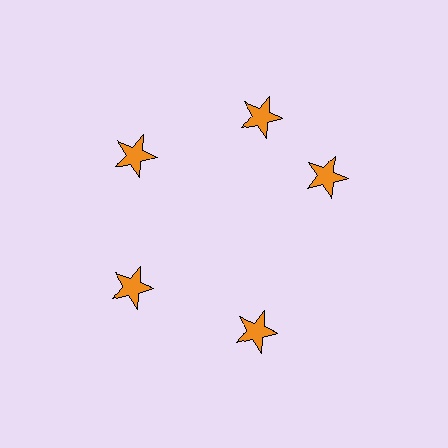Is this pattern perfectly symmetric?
No. The 5 orange stars are arranged in a ring, but one element near the 3 o'clock position is rotated out of alignment along the ring, breaking the 5-fold rotational symmetry.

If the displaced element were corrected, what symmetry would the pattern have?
It would have 5-fold rotational symmetry — the pattern would map onto itself every 72 degrees.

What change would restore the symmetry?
The symmetry would be restored by rotating it back into even spacing with its neighbors so that all 5 stars sit at equal angles and equal distance from the center.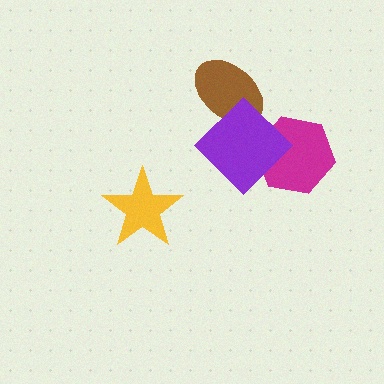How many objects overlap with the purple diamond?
2 objects overlap with the purple diamond.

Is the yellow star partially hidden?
No, no other shape covers it.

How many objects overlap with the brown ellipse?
1 object overlaps with the brown ellipse.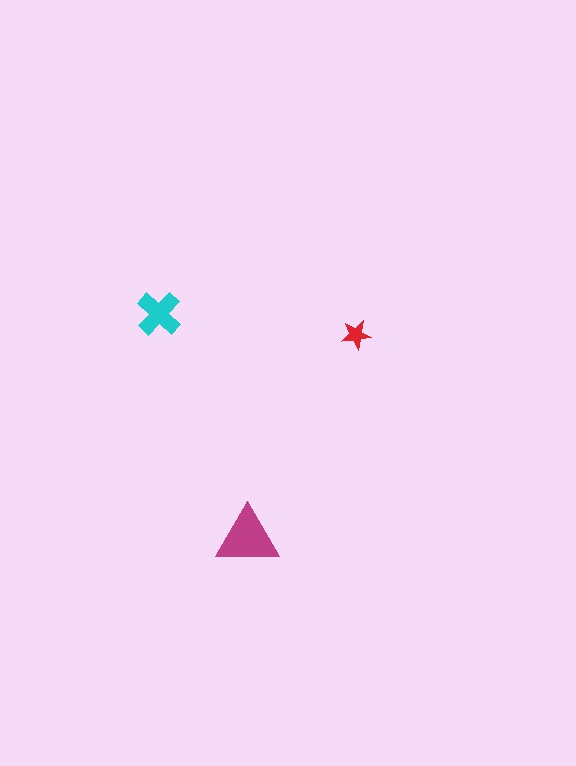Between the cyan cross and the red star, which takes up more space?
The cyan cross.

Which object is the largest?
The magenta triangle.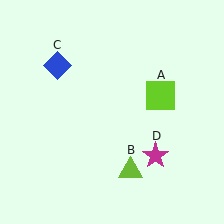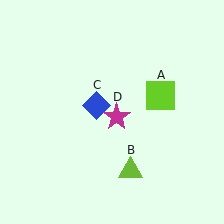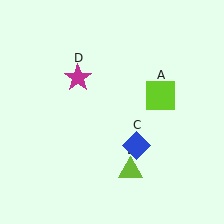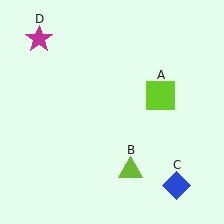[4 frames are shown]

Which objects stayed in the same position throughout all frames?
Lime square (object A) and lime triangle (object B) remained stationary.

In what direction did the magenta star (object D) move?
The magenta star (object D) moved up and to the left.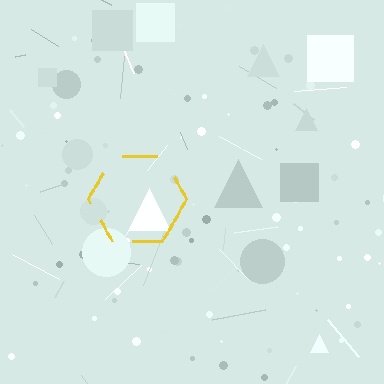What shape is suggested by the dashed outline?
The dashed outline suggests a hexagon.